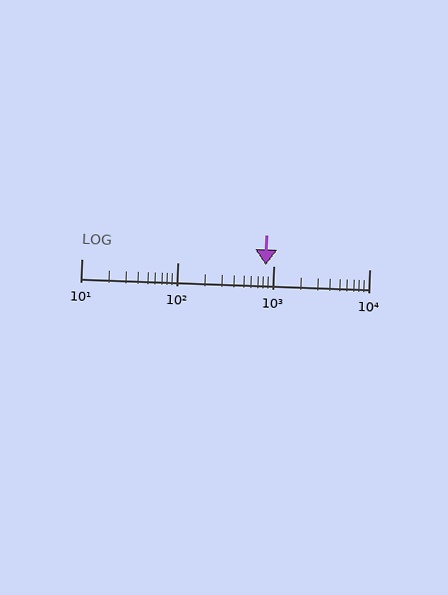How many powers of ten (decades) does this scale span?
The scale spans 3 decades, from 10 to 10000.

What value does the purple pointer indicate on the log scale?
The pointer indicates approximately 830.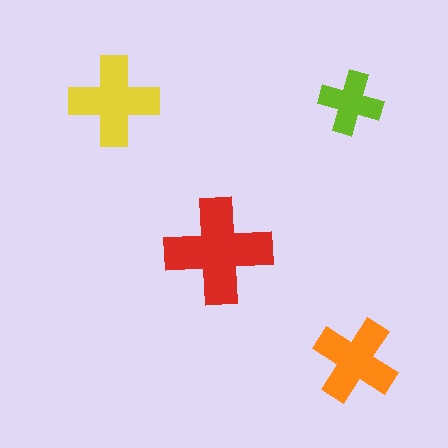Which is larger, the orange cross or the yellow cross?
The yellow one.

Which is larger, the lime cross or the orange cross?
The orange one.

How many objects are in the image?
There are 4 objects in the image.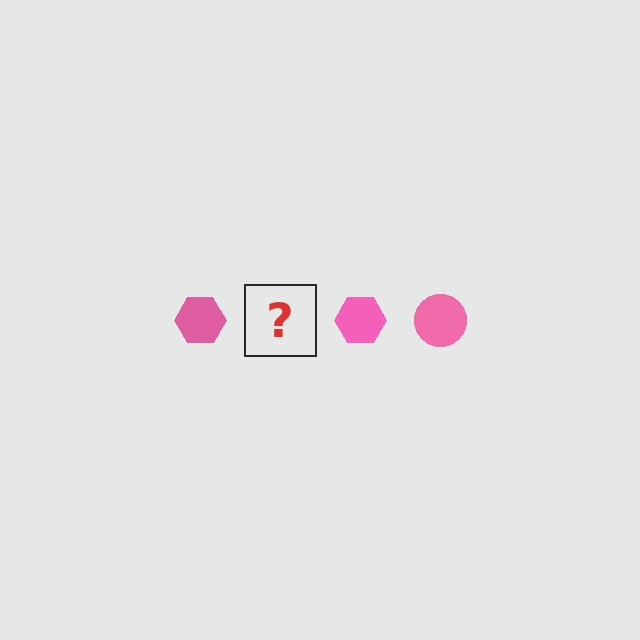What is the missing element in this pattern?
The missing element is a pink circle.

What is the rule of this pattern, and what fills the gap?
The rule is that the pattern cycles through hexagon, circle shapes in pink. The gap should be filled with a pink circle.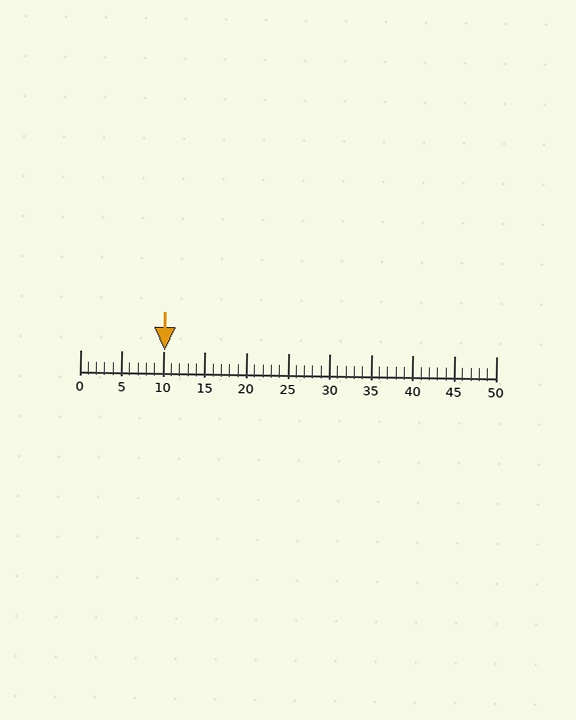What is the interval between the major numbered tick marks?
The major tick marks are spaced 5 units apart.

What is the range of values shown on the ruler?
The ruler shows values from 0 to 50.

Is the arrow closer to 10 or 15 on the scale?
The arrow is closer to 10.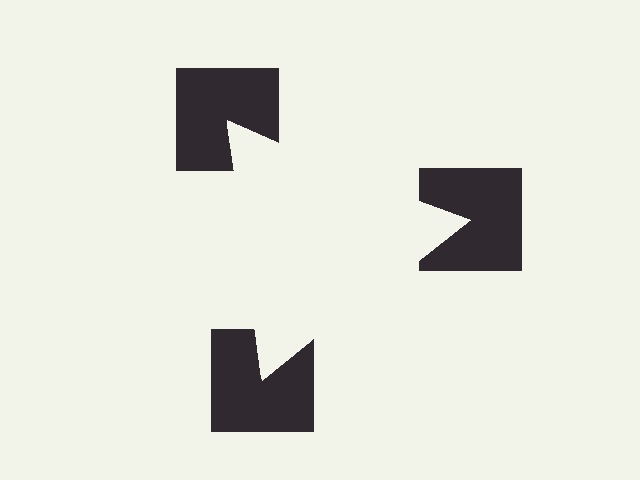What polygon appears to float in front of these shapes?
An illusory triangle — its edges are inferred from the aligned wedge cuts in the notched squares, not physically drawn.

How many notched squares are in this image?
There are 3 — one at each vertex of the illusory triangle.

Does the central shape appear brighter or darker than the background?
It typically appears slightly brighter than the background, even though no actual brightness change is drawn.